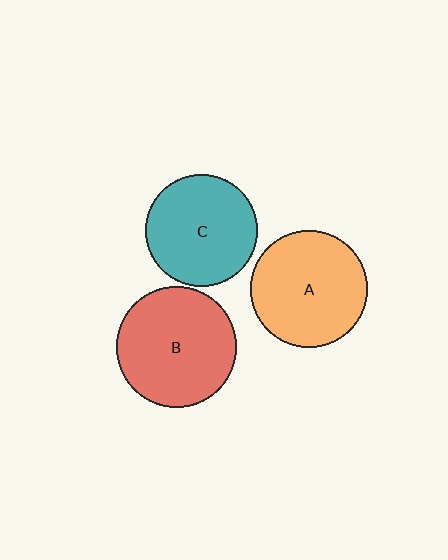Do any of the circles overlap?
No, none of the circles overlap.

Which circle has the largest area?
Circle B (red).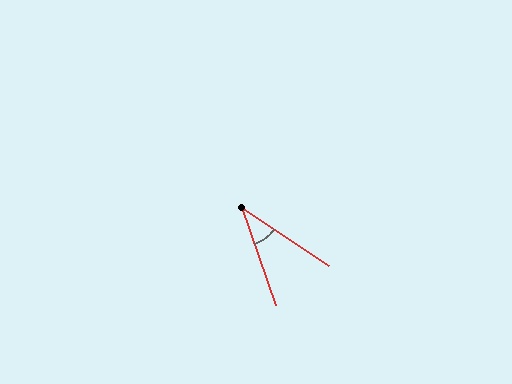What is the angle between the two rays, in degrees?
Approximately 37 degrees.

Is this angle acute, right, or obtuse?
It is acute.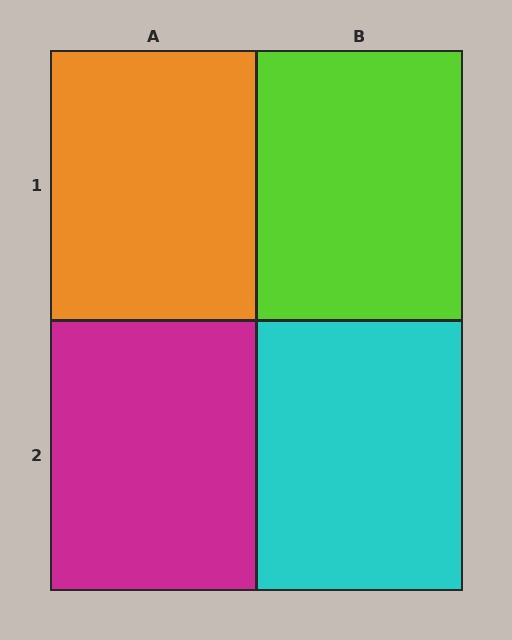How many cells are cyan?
1 cell is cyan.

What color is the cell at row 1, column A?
Orange.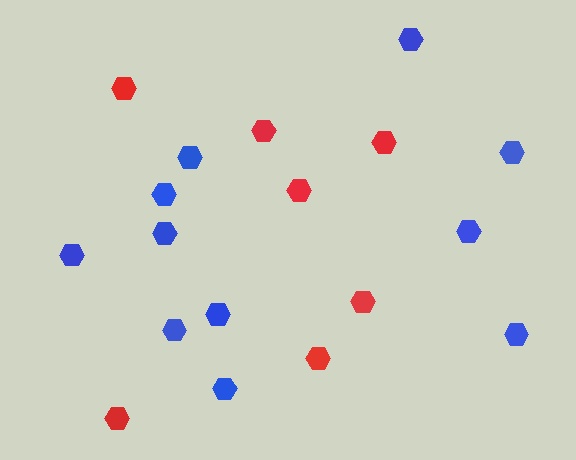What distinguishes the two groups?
There are 2 groups: one group of blue hexagons (11) and one group of red hexagons (7).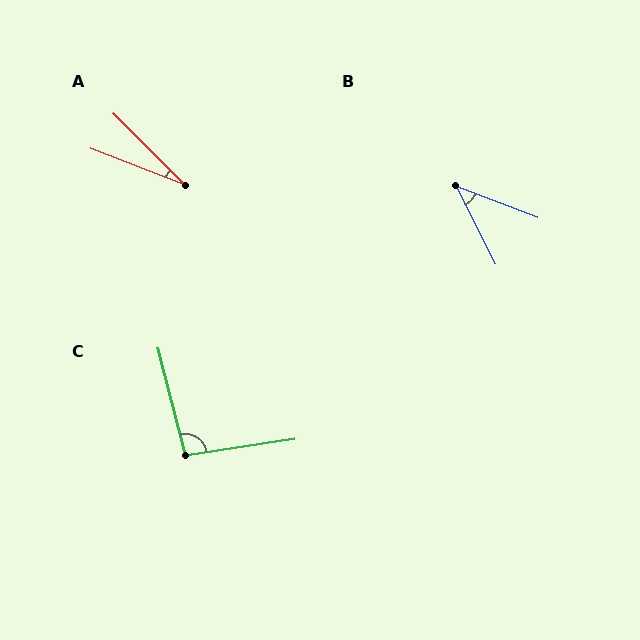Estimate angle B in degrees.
Approximately 42 degrees.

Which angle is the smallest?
A, at approximately 24 degrees.